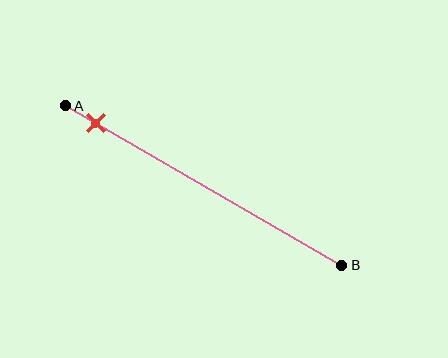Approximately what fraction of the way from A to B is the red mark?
The red mark is approximately 10% of the way from A to B.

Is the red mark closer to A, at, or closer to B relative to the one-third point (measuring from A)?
The red mark is closer to point A than the one-third point of segment AB.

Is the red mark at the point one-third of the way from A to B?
No, the mark is at about 10% from A, not at the 33% one-third point.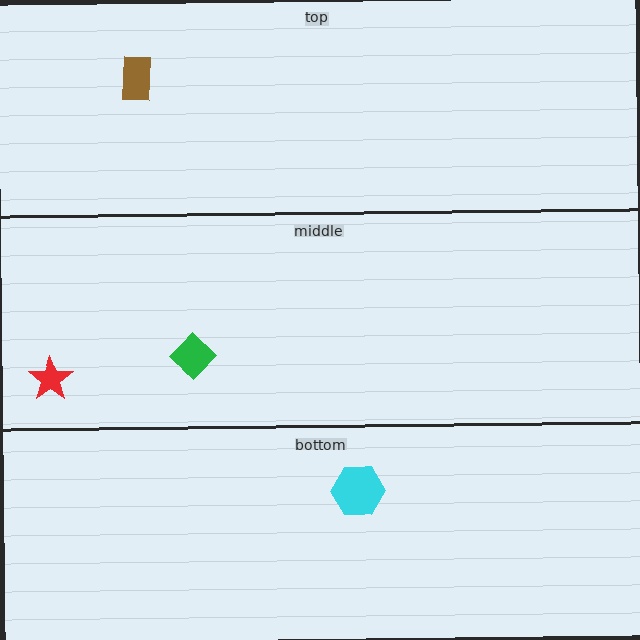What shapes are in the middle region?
The green diamond, the red star.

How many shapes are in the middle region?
2.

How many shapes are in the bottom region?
1.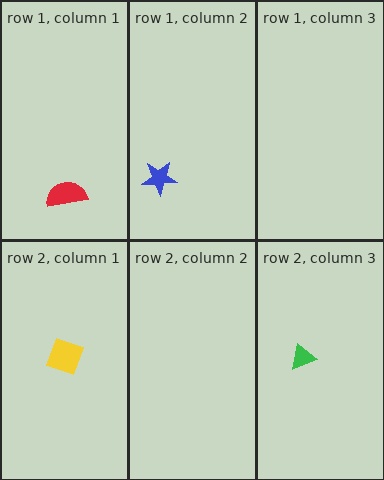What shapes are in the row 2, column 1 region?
The yellow diamond.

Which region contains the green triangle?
The row 2, column 3 region.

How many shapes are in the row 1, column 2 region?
1.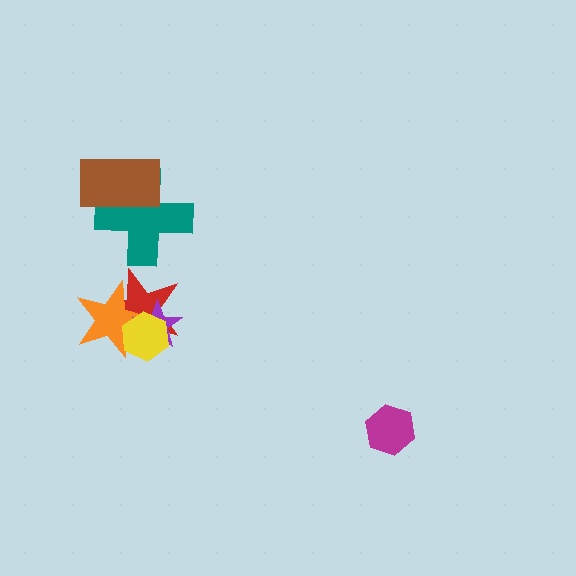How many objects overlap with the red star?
3 objects overlap with the red star.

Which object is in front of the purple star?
The yellow hexagon is in front of the purple star.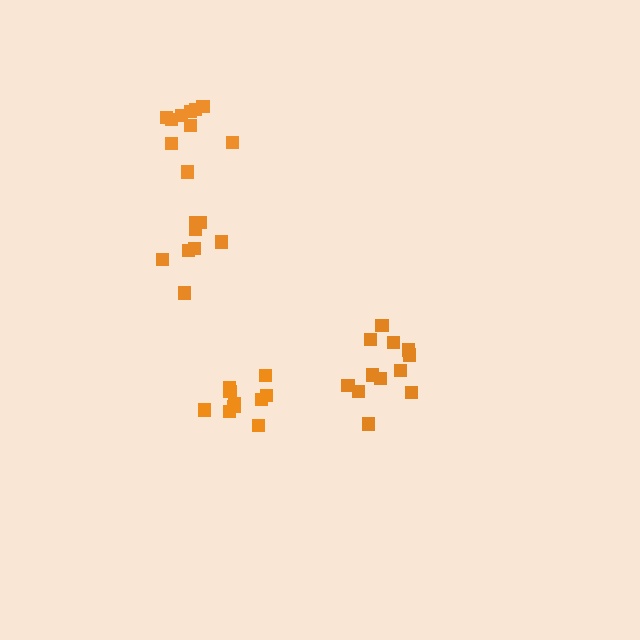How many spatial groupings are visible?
There are 4 spatial groupings.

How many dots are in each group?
Group 1: 10 dots, Group 2: 12 dots, Group 3: 8 dots, Group 4: 10 dots (40 total).